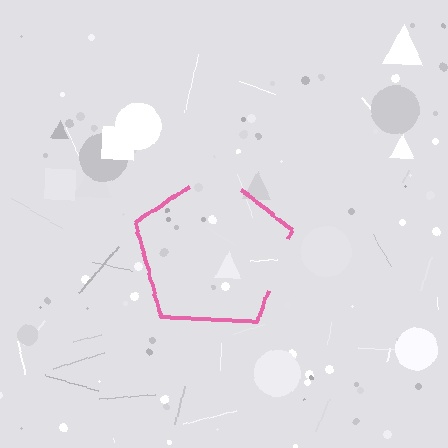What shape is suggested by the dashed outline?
The dashed outline suggests a pentagon.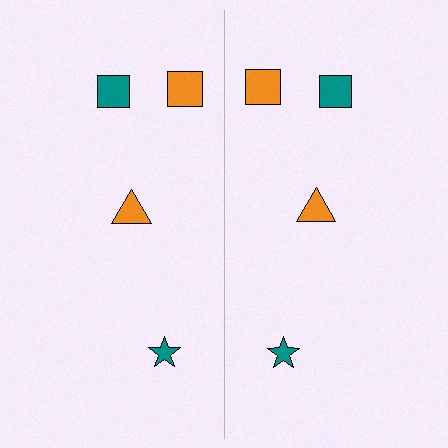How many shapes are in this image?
There are 8 shapes in this image.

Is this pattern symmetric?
Yes, this pattern has bilateral (reflection) symmetry.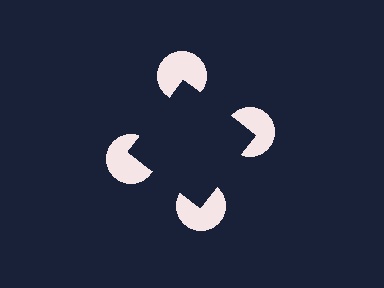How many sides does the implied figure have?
4 sides.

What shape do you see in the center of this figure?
An illusory square — its edges are inferred from the aligned wedge cuts in the pac-man discs, not physically drawn.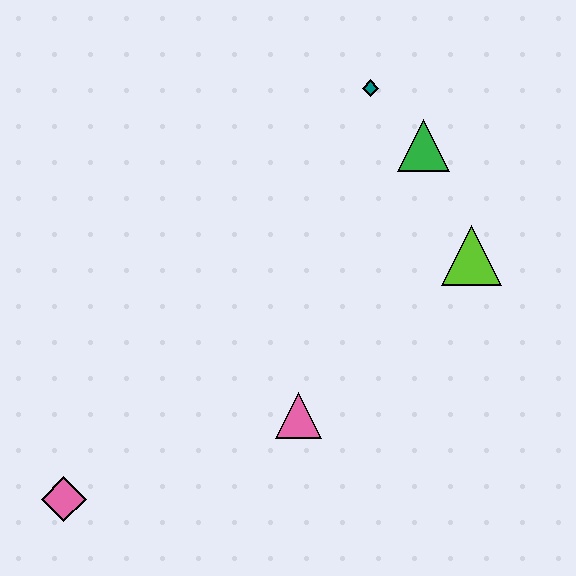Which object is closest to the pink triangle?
The lime triangle is closest to the pink triangle.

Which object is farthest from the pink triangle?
The teal diamond is farthest from the pink triangle.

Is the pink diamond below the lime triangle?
Yes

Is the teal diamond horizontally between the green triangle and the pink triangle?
Yes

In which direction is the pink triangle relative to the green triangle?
The pink triangle is below the green triangle.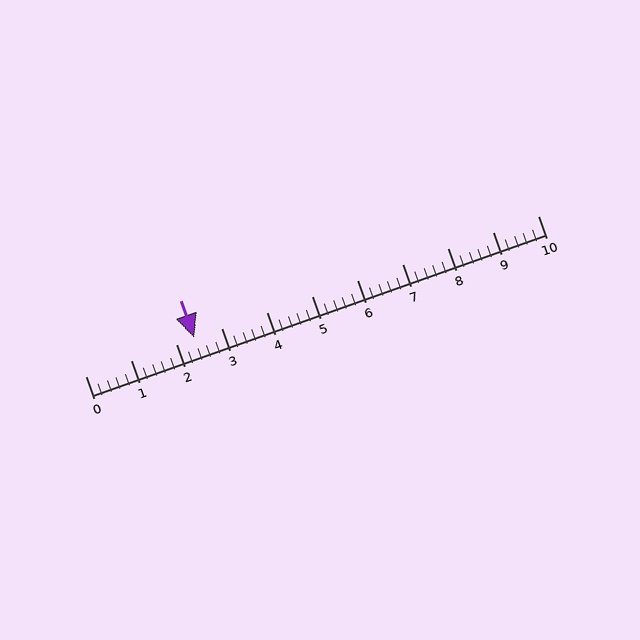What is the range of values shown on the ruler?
The ruler shows values from 0 to 10.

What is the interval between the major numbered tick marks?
The major tick marks are spaced 1 units apart.